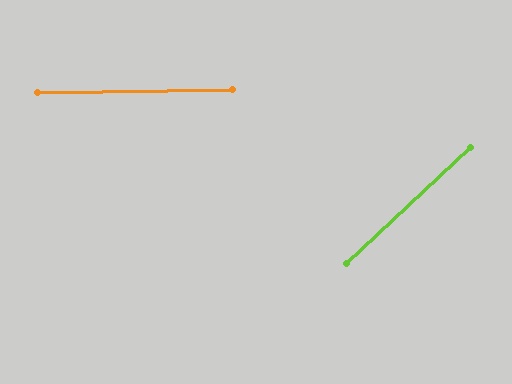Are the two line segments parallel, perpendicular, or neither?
Neither parallel nor perpendicular — they differ by about 42°.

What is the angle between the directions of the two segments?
Approximately 42 degrees.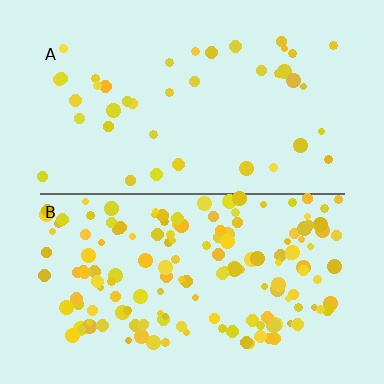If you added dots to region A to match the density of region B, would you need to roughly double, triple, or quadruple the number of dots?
Approximately quadruple.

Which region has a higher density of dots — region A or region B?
B (the bottom).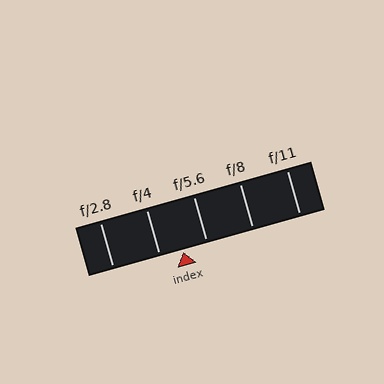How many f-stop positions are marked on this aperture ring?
There are 5 f-stop positions marked.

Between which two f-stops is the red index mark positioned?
The index mark is between f/4 and f/5.6.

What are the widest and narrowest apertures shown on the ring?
The widest aperture shown is f/2.8 and the narrowest is f/11.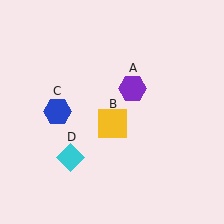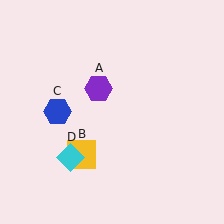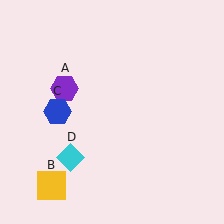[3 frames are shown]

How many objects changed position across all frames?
2 objects changed position: purple hexagon (object A), yellow square (object B).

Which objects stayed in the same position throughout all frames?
Blue hexagon (object C) and cyan diamond (object D) remained stationary.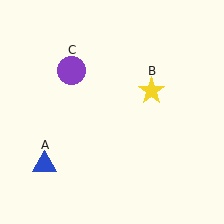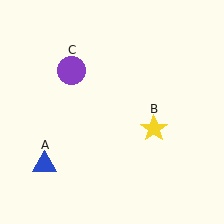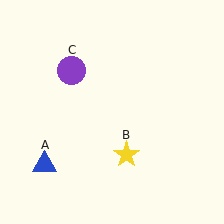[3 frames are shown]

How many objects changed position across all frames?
1 object changed position: yellow star (object B).